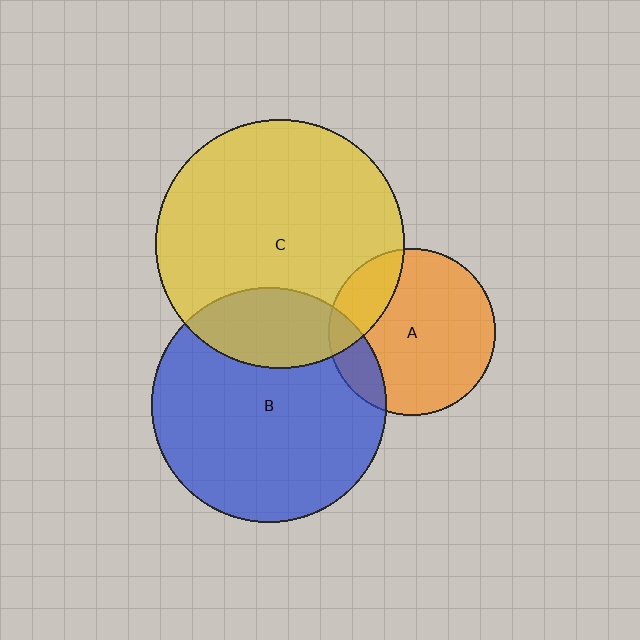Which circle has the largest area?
Circle C (yellow).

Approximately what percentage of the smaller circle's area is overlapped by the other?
Approximately 25%.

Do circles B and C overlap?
Yes.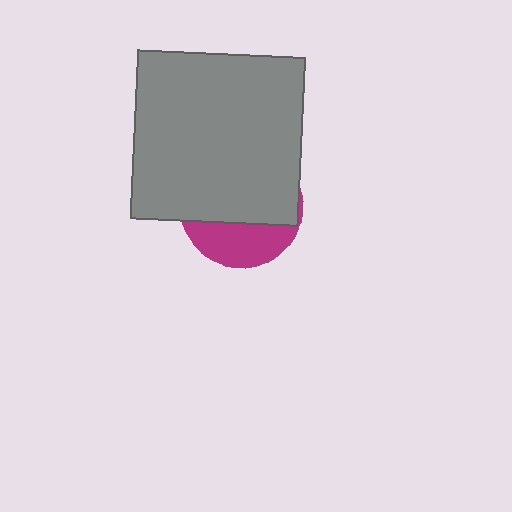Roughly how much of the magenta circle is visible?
A small part of it is visible (roughly 32%).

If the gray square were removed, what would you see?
You would see the complete magenta circle.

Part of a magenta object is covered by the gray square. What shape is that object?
It is a circle.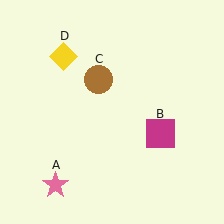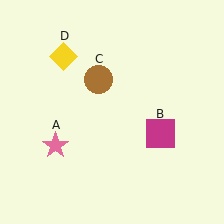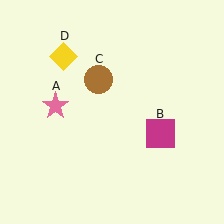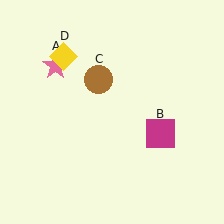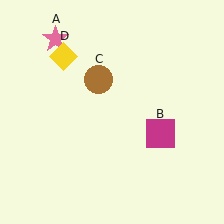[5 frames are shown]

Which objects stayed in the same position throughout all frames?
Magenta square (object B) and brown circle (object C) and yellow diamond (object D) remained stationary.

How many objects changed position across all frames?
1 object changed position: pink star (object A).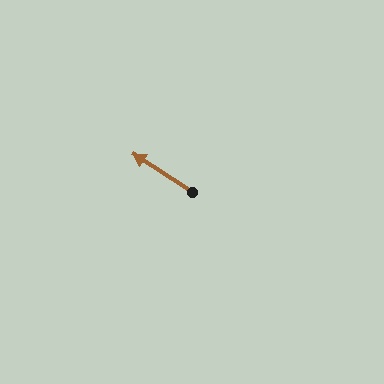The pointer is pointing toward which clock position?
Roughly 10 o'clock.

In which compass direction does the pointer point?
Northwest.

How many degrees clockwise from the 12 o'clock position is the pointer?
Approximately 303 degrees.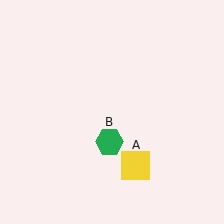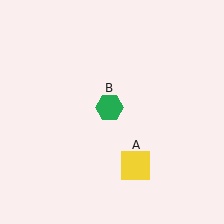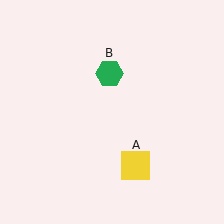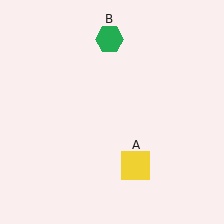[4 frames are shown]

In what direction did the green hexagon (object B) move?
The green hexagon (object B) moved up.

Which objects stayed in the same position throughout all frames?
Yellow square (object A) remained stationary.